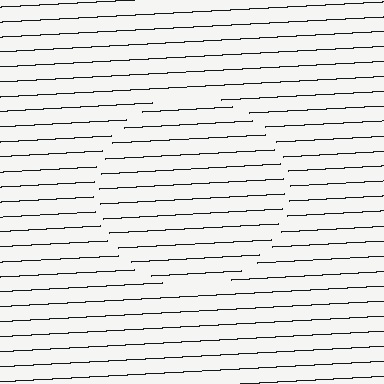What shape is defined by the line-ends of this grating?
An illusory circle. The interior of the shape contains the same grating, shifted by half a period — the contour is defined by the phase discontinuity where line-ends from the inner and outer gratings abut.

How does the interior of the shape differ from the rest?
The interior of the shape contains the same grating, shifted by half a period — the contour is defined by the phase discontinuity where line-ends from the inner and outer gratings abut.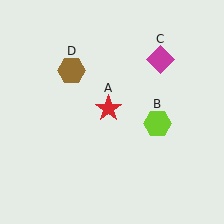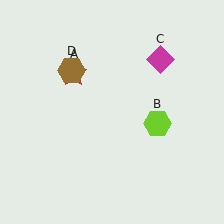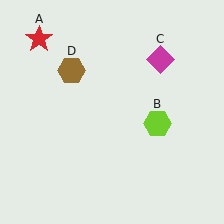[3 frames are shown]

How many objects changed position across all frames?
1 object changed position: red star (object A).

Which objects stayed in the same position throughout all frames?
Lime hexagon (object B) and magenta diamond (object C) and brown hexagon (object D) remained stationary.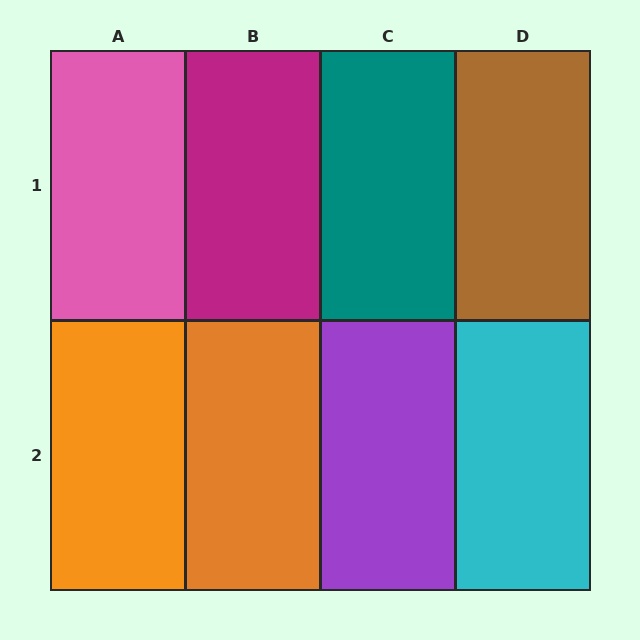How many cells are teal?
1 cell is teal.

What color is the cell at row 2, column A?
Orange.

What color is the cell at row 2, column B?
Orange.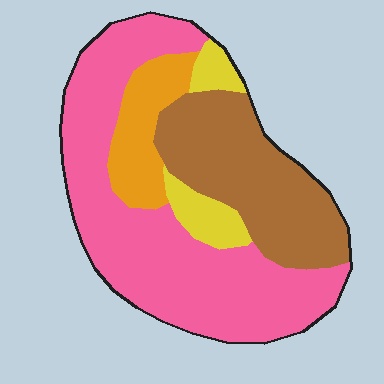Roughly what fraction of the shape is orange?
Orange takes up about one eighth (1/8) of the shape.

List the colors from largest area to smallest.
From largest to smallest: pink, brown, orange, yellow.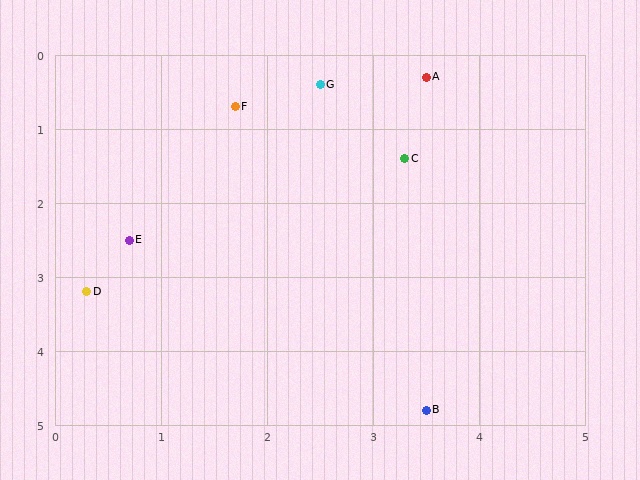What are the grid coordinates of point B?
Point B is at approximately (3.5, 4.8).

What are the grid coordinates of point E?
Point E is at approximately (0.7, 2.5).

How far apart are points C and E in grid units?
Points C and E are about 2.8 grid units apart.